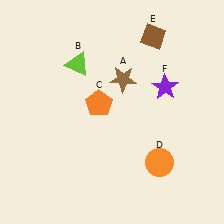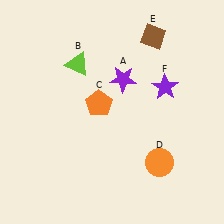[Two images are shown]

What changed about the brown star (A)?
In Image 1, A is brown. In Image 2, it changed to purple.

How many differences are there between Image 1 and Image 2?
There is 1 difference between the two images.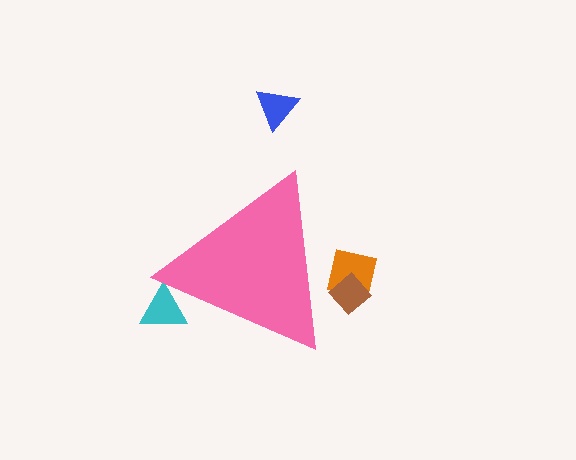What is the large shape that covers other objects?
A pink triangle.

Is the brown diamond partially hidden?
Yes, the brown diamond is partially hidden behind the pink triangle.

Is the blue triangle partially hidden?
No, the blue triangle is fully visible.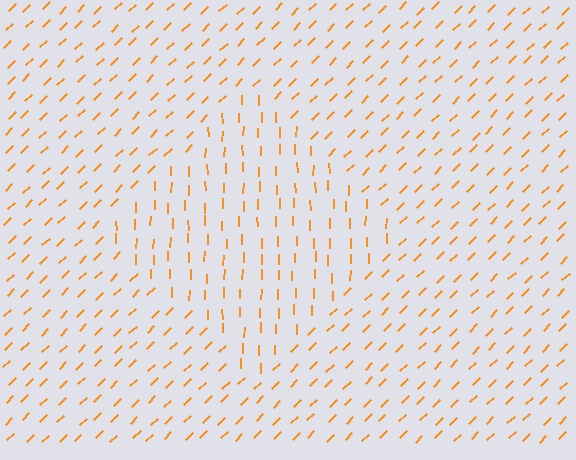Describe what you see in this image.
The image is filled with small orange line segments. A diamond region in the image has lines oriented differently from the surrounding lines, creating a visible texture boundary.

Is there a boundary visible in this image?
Yes, there is a texture boundary formed by a change in line orientation.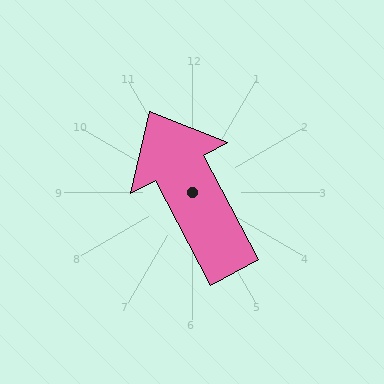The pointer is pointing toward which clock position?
Roughly 11 o'clock.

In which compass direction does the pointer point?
Northwest.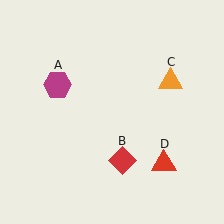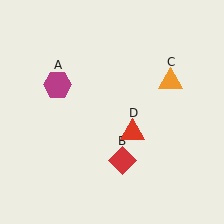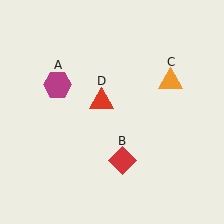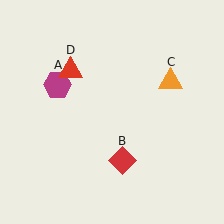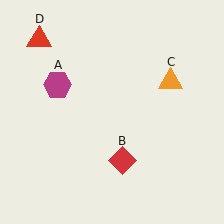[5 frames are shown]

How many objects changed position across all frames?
1 object changed position: red triangle (object D).